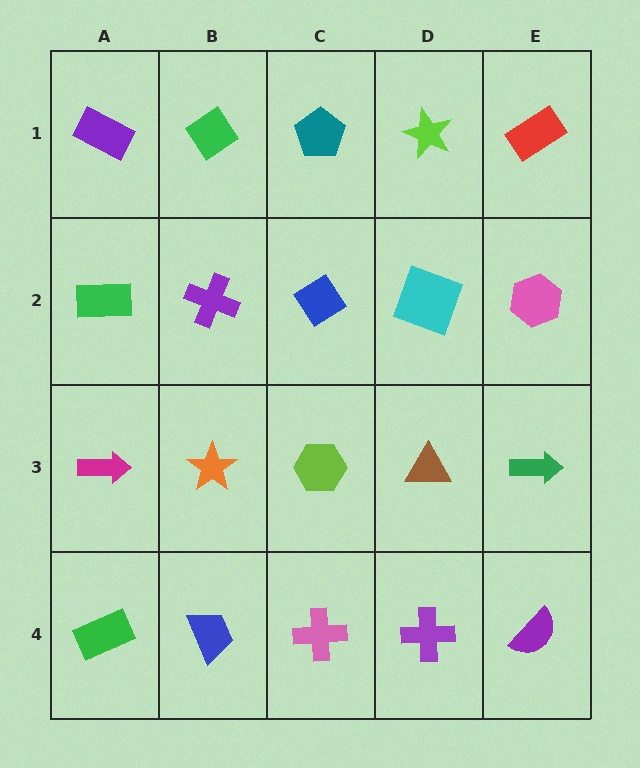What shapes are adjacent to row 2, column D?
A lime star (row 1, column D), a brown triangle (row 3, column D), a blue diamond (row 2, column C), a pink hexagon (row 2, column E).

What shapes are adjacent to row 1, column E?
A pink hexagon (row 2, column E), a lime star (row 1, column D).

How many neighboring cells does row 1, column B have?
3.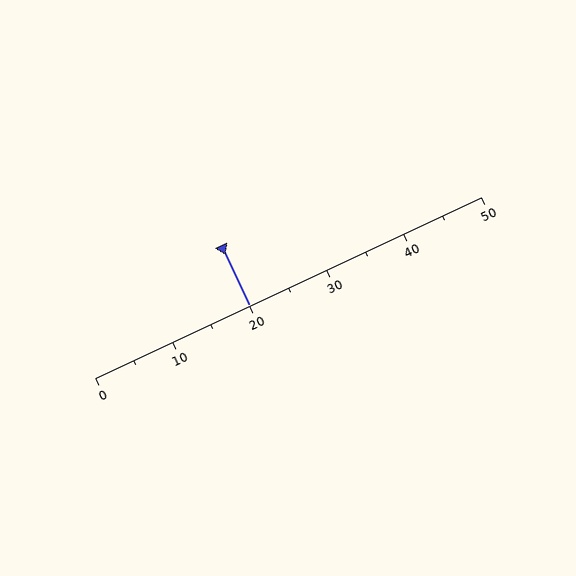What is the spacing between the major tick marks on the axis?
The major ticks are spaced 10 apart.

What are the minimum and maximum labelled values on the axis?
The axis runs from 0 to 50.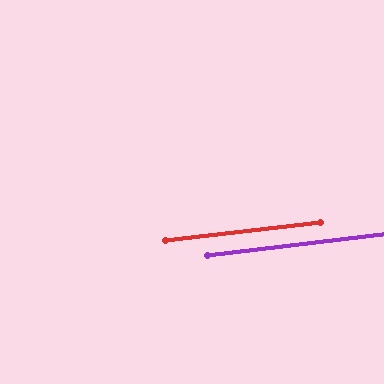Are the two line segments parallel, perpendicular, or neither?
Parallel — their directions differ by only 0.3°.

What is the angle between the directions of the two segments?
Approximately 0 degrees.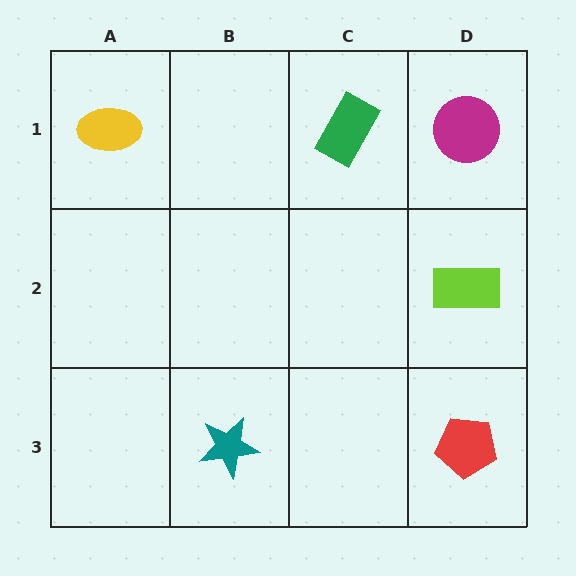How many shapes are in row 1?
3 shapes.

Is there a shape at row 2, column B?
No, that cell is empty.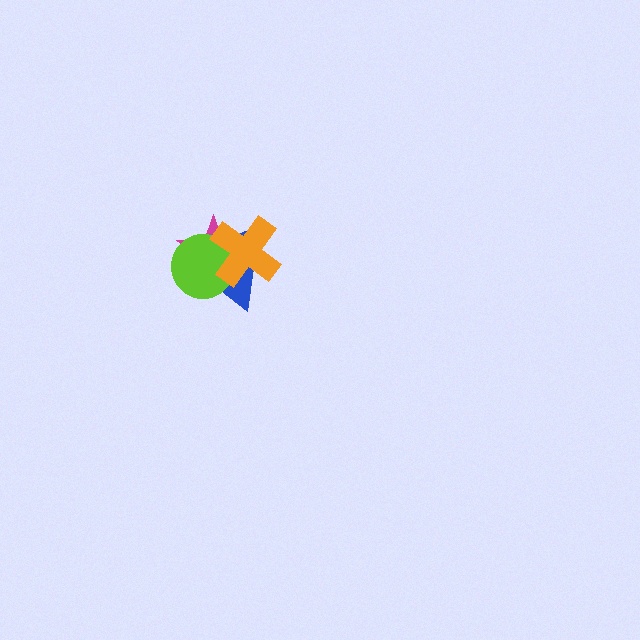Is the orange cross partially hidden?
No, no other shape covers it.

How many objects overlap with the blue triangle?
3 objects overlap with the blue triangle.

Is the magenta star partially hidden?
Yes, it is partially covered by another shape.